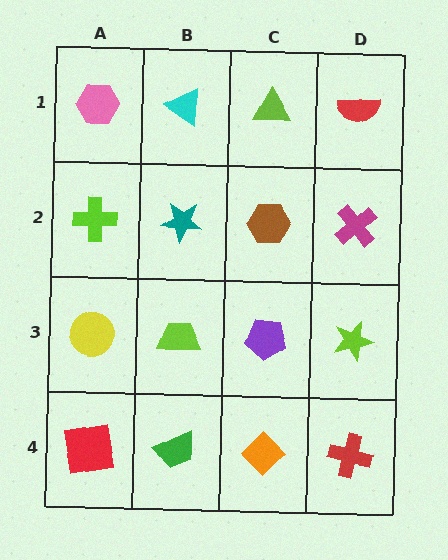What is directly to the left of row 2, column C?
A teal star.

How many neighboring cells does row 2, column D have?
3.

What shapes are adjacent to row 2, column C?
A lime triangle (row 1, column C), a purple pentagon (row 3, column C), a teal star (row 2, column B), a magenta cross (row 2, column D).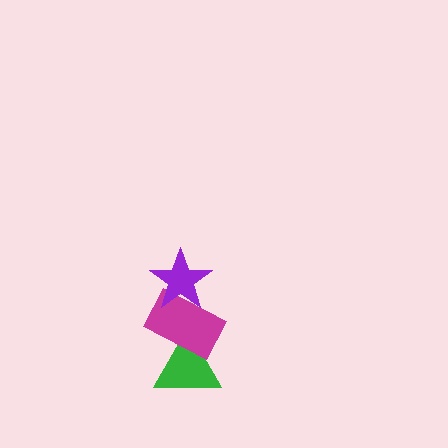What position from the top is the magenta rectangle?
The magenta rectangle is 2nd from the top.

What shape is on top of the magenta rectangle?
The purple star is on top of the magenta rectangle.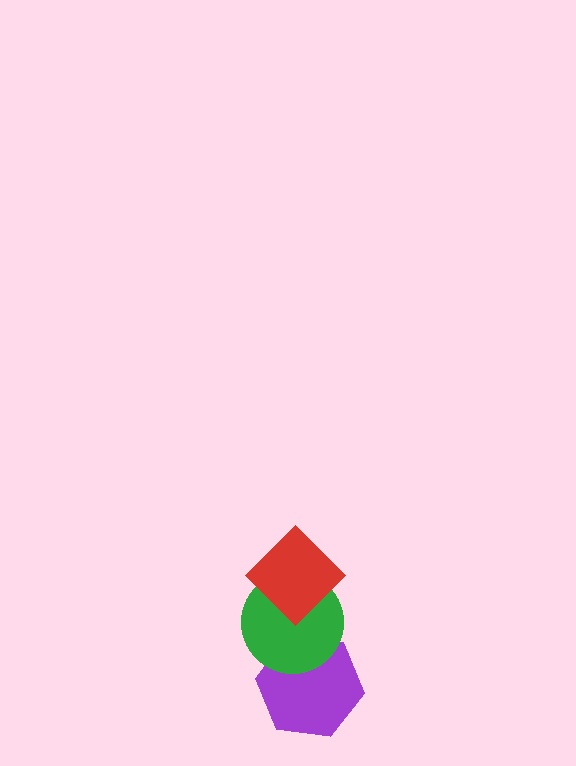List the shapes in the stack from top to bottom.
From top to bottom: the red diamond, the green circle, the purple hexagon.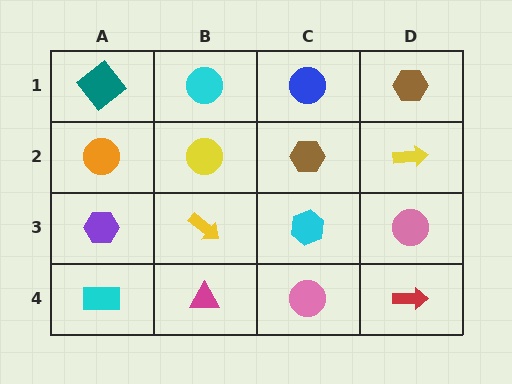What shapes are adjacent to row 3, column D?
A yellow arrow (row 2, column D), a red arrow (row 4, column D), a cyan hexagon (row 3, column C).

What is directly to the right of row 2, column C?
A yellow arrow.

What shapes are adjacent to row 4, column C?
A cyan hexagon (row 3, column C), a magenta triangle (row 4, column B), a red arrow (row 4, column D).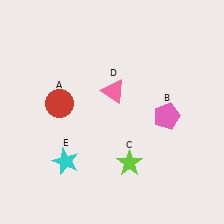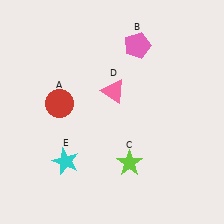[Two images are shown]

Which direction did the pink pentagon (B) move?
The pink pentagon (B) moved up.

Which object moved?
The pink pentagon (B) moved up.